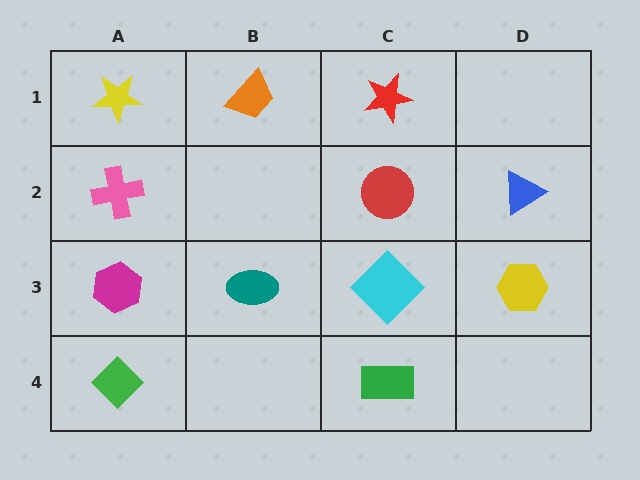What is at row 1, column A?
A yellow star.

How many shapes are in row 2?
3 shapes.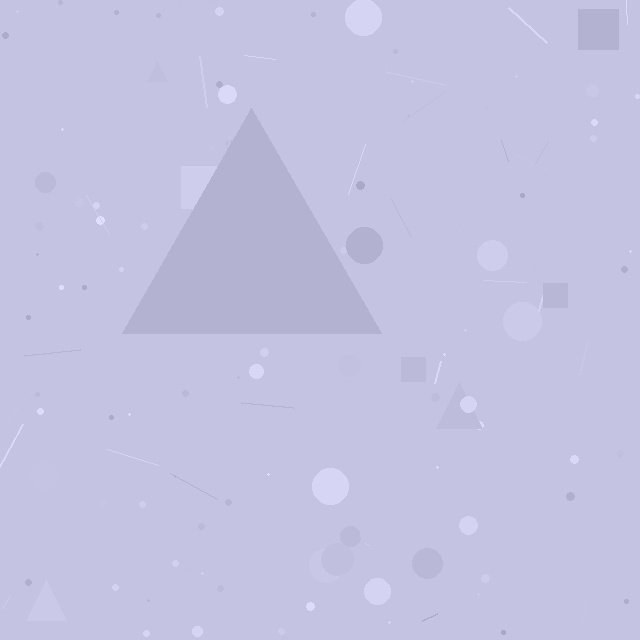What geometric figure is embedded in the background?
A triangle is embedded in the background.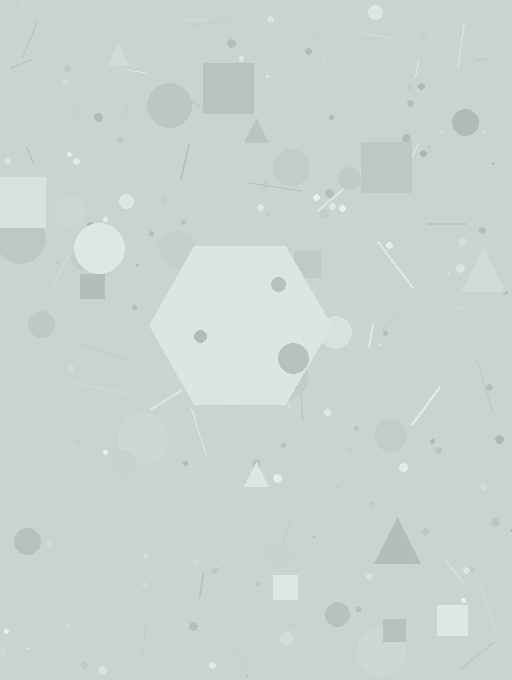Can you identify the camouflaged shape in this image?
The camouflaged shape is a hexagon.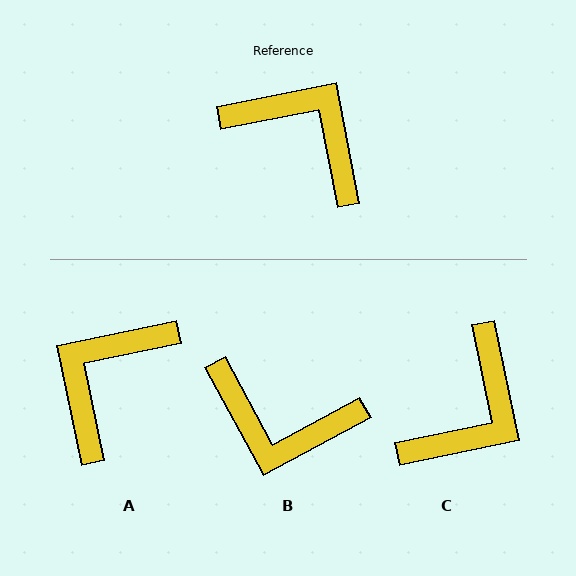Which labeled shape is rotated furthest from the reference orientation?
B, about 163 degrees away.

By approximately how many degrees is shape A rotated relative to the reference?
Approximately 91 degrees counter-clockwise.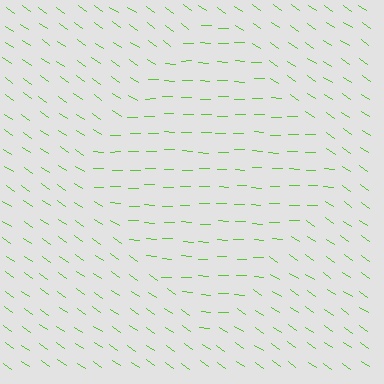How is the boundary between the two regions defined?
The boundary is defined purely by a change in line orientation (approximately 33 degrees difference). All lines are the same color and thickness.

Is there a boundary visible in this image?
Yes, there is a texture boundary formed by a change in line orientation.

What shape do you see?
I see a diamond.